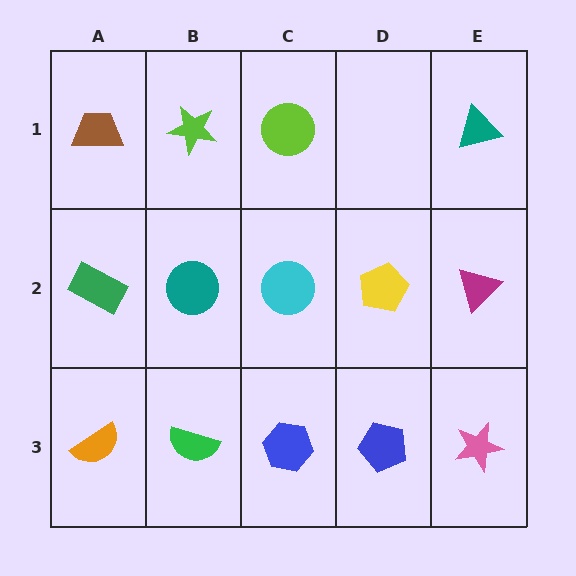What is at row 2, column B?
A teal circle.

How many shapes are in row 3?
5 shapes.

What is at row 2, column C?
A cyan circle.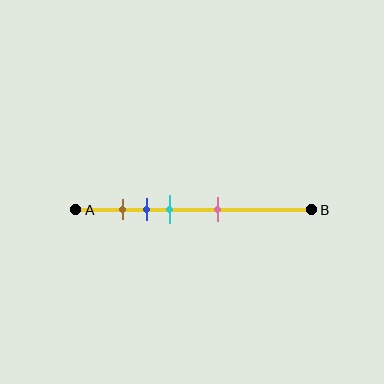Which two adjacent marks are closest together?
The brown and blue marks are the closest adjacent pair.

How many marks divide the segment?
There are 4 marks dividing the segment.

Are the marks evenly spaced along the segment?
No, the marks are not evenly spaced.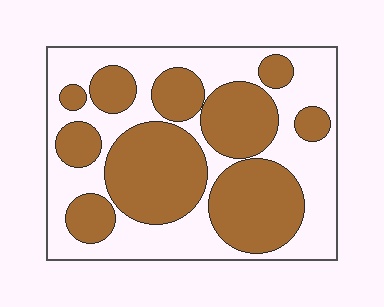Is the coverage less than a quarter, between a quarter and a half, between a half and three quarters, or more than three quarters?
Between a quarter and a half.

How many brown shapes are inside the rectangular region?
10.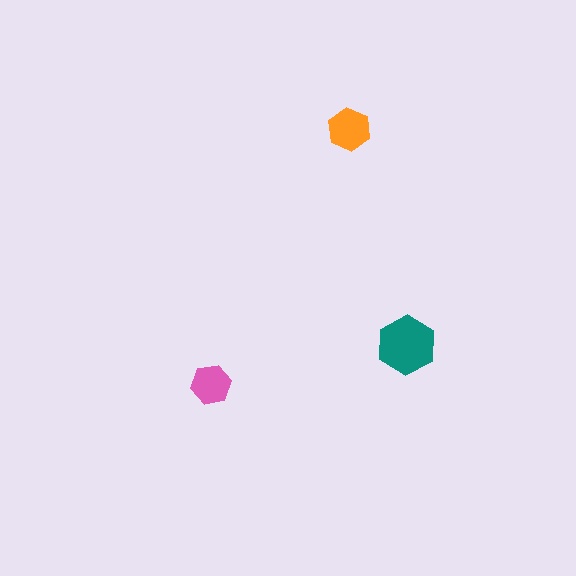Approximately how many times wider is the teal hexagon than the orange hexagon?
About 1.5 times wider.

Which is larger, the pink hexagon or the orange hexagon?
The orange one.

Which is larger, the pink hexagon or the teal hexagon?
The teal one.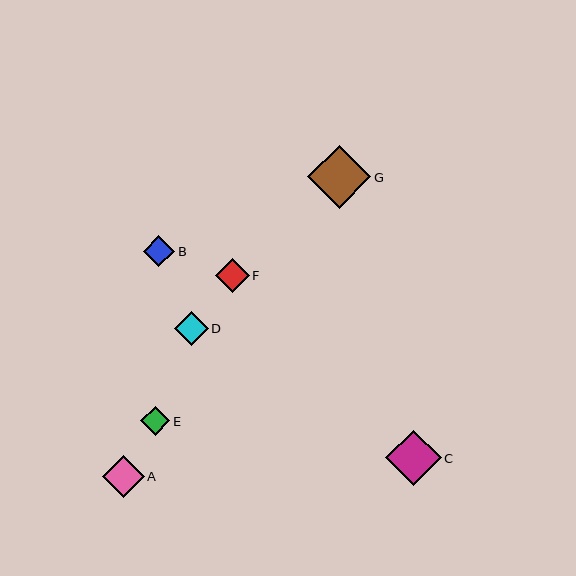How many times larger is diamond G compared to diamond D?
Diamond G is approximately 1.8 times the size of diamond D.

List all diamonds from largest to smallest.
From largest to smallest: G, C, A, D, F, B, E.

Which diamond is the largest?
Diamond G is the largest with a size of approximately 63 pixels.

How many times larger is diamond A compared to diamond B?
Diamond A is approximately 1.3 times the size of diamond B.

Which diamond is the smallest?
Diamond E is the smallest with a size of approximately 30 pixels.